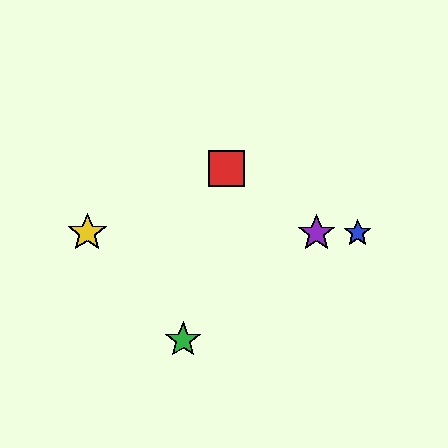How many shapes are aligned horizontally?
3 shapes (the blue star, the yellow star, the purple star) are aligned horizontally.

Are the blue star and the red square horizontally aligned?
No, the blue star is at y≈233 and the red square is at y≈168.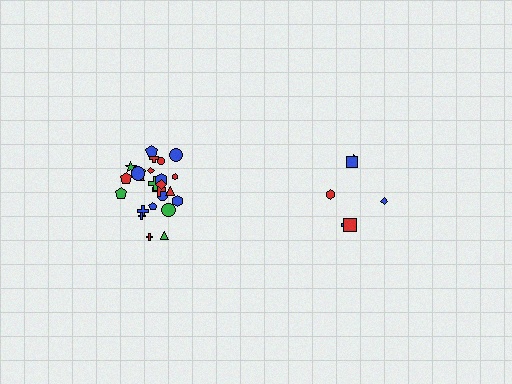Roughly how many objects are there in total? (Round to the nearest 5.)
Roughly 30 objects in total.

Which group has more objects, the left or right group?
The left group.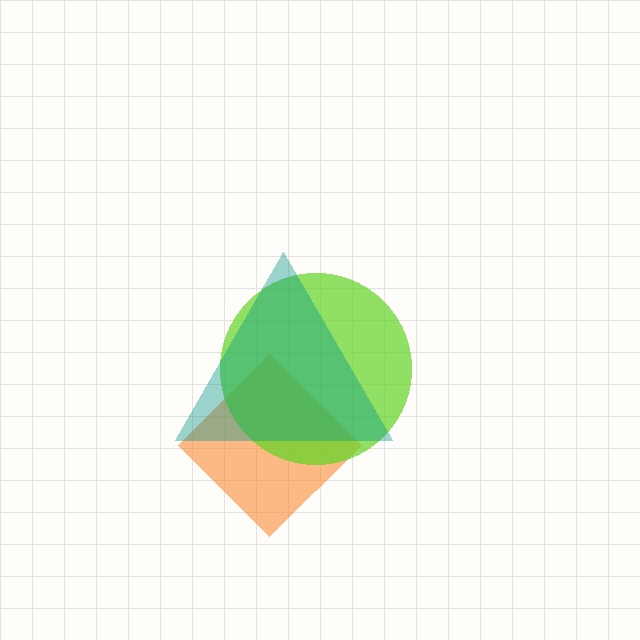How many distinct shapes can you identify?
There are 3 distinct shapes: an orange diamond, a lime circle, a teal triangle.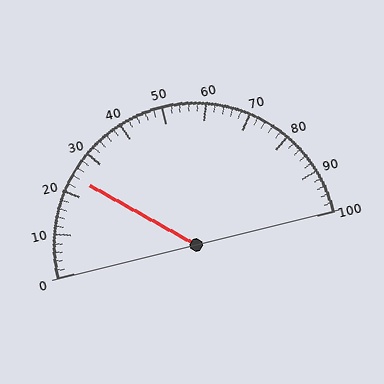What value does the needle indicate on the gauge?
The needle indicates approximately 24.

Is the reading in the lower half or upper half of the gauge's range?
The reading is in the lower half of the range (0 to 100).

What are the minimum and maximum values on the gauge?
The gauge ranges from 0 to 100.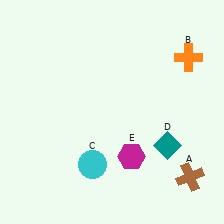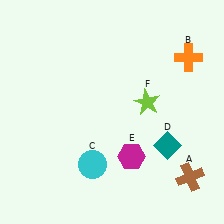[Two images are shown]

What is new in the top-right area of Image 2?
A lime star (F) was added in the top-right area of Image 2.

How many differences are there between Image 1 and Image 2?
There is 1 difference between the two images.